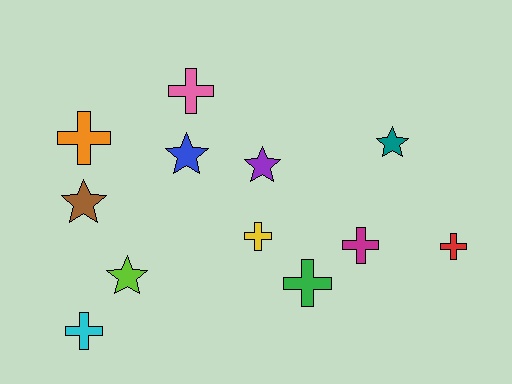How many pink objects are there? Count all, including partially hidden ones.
There is 1 pink object.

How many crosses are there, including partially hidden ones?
There are 7 crosses.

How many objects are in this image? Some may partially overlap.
There are 12 objects.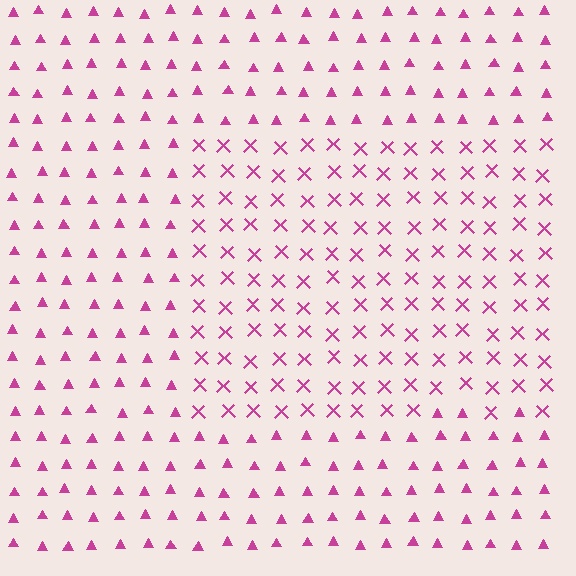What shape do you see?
I see a rectangle.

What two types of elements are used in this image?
The image uses X marks inside the rectangle region and triangles outside it.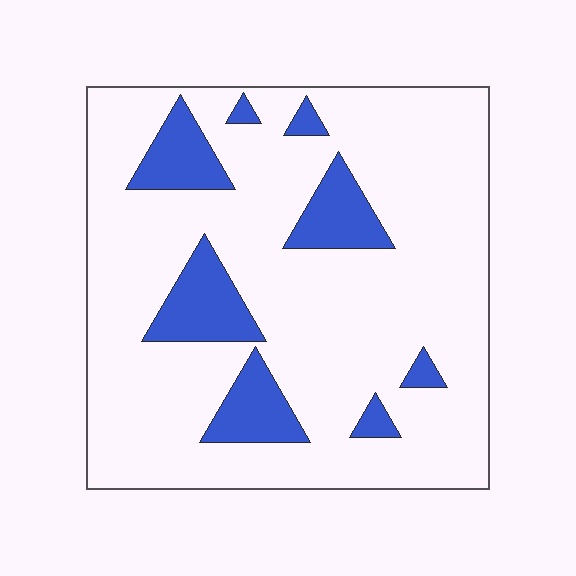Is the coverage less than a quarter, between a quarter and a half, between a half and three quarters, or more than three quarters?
Less than a quarter.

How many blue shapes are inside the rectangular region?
8.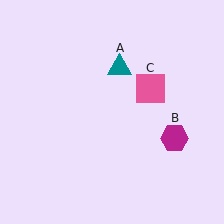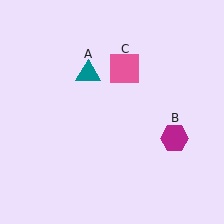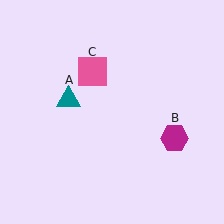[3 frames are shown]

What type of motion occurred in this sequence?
The teal triangle (object A), pink square (object C) rotated counterclockwise around the center of the scene.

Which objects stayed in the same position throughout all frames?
Magenta hexagon (object B) remained stationary.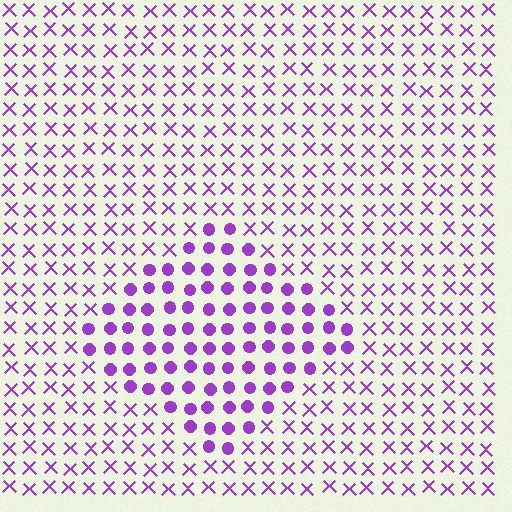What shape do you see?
I see a diamond.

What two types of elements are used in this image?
The image uses circles inside the diamond region and X marks outside it.